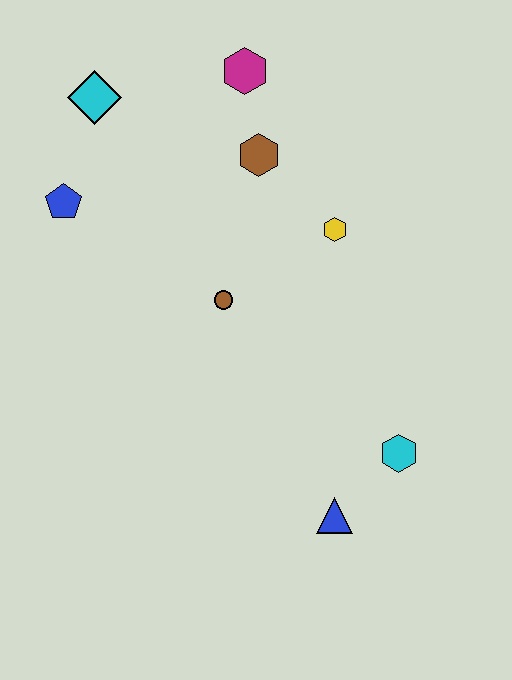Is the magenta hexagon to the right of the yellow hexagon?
No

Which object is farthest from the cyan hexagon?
The cyan diamond is farthest from the cyan hexagon.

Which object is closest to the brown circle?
The yellow hexagon is closest to the brown circle.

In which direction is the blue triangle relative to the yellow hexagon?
The blue triangle is below the yellow hexagon.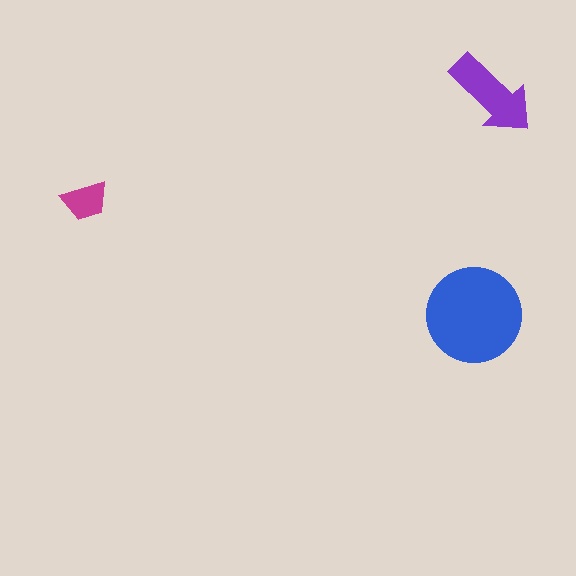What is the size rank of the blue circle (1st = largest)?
1st.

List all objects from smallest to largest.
The magenta trapezoid, the purple arrow, the blue circle.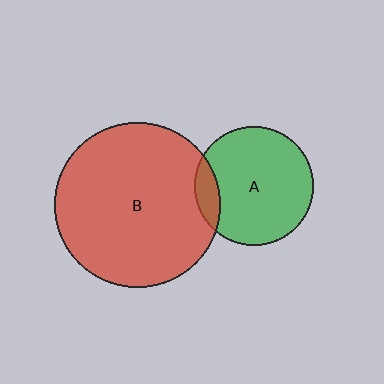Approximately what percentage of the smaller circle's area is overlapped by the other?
Approximately 10%.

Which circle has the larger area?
Circle B (red).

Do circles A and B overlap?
Yes.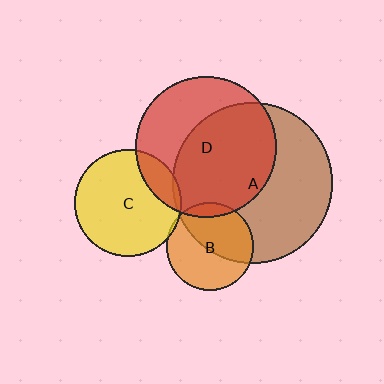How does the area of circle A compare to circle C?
Approximately 2.2 times.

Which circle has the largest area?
Circle A (brown).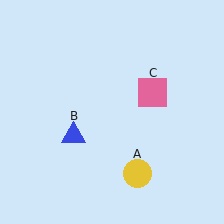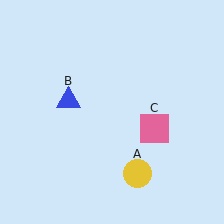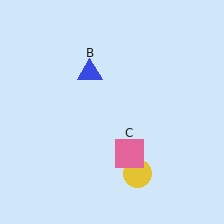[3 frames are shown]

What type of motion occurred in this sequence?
The blue triangle (object B), pink square (object C) rotated clockwise around the center of the scene.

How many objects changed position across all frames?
2 objects changed position: blue triangle (object B), pink square (object C).